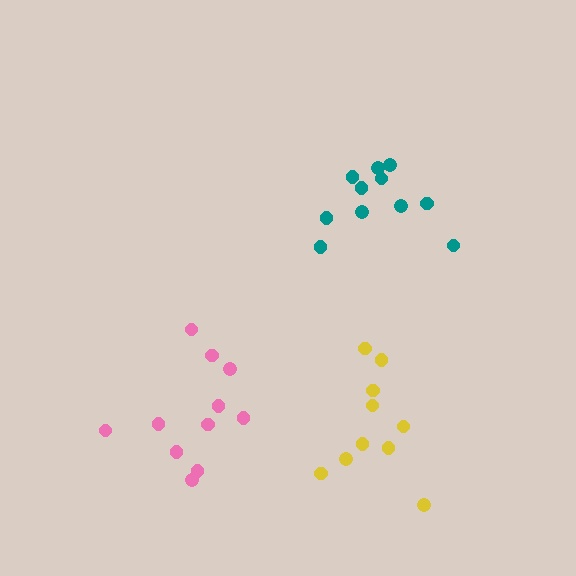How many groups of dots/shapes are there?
There are 3 groups.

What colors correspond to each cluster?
The clusters are colored: teal, yellow, pink.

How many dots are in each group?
Group 1: 11 dots, Group 2: 10 dots, Group 3: 11 dots (32 total).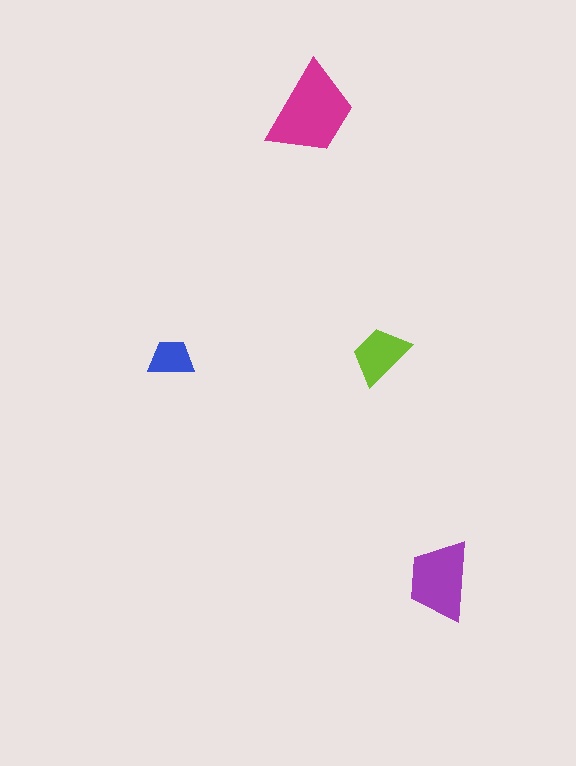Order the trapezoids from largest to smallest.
the magenta one, the purple one, the lime one, the blue one.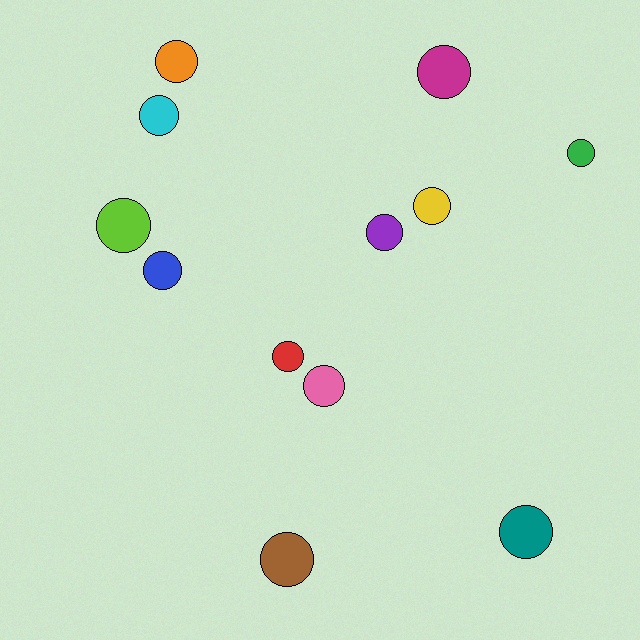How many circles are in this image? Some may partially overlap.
There are 12 circles.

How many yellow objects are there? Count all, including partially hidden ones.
There is 1 yellow object.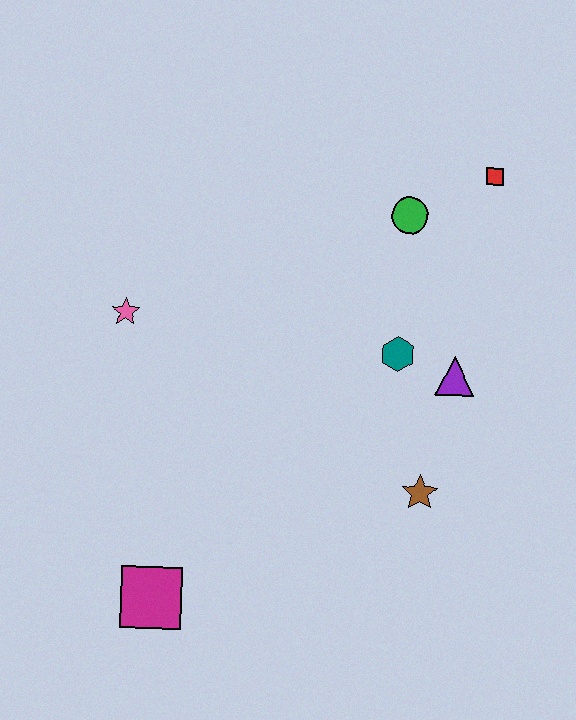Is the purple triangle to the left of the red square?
Yes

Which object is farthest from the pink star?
The red square is farthest from the pink star.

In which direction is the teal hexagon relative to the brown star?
The teal hexagon is above the brown star.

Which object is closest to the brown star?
The purple triangle is closest to the brown star.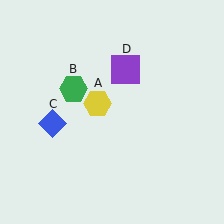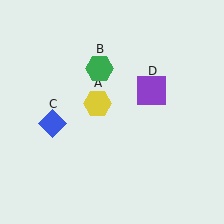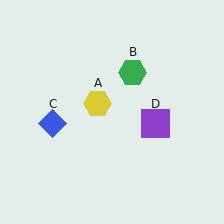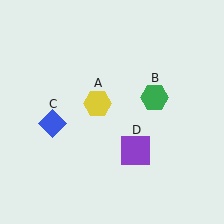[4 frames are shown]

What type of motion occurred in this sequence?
The green hexagon (object B), purple square (object D) rotated clockwise around the center of the scene.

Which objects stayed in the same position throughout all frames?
Yellow hexagon (object A) and blue diamond (object C) remained stationary.